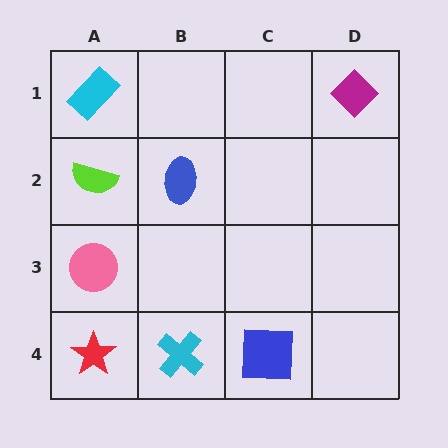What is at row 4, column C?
A blue square.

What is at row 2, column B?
A blue ellipse.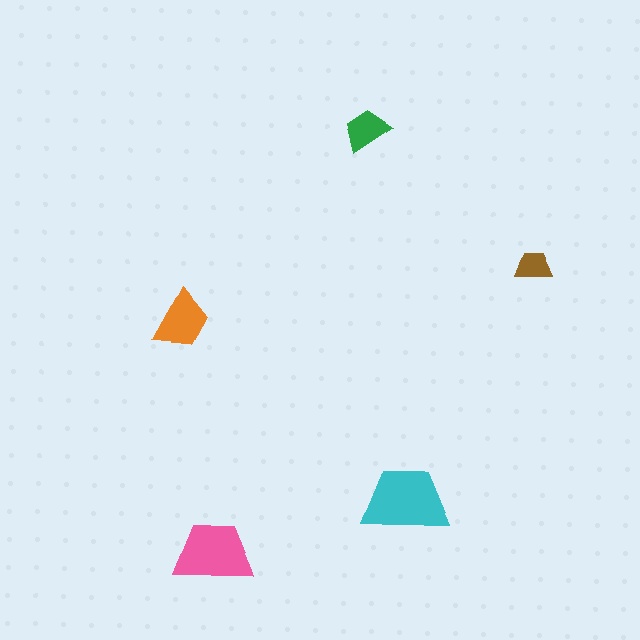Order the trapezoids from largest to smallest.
the cyan one, the pink one, the orange one, the green one, the brown one.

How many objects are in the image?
There are 5 objects in the image.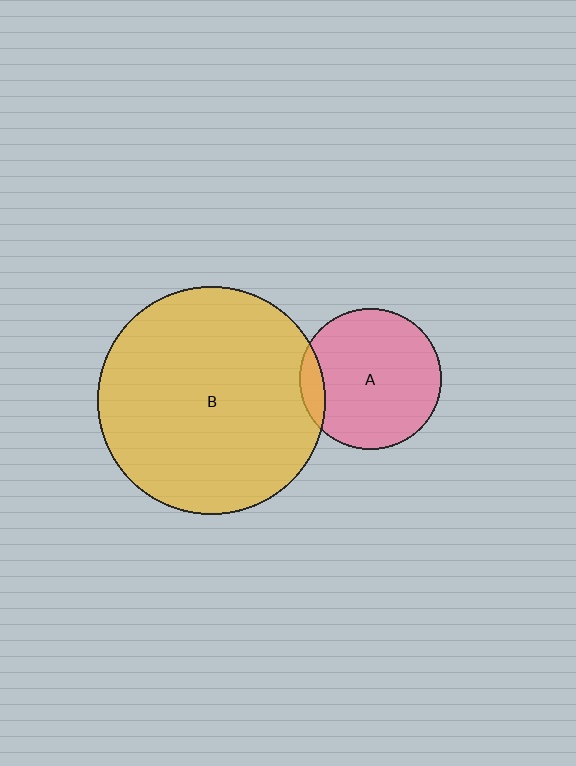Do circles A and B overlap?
Yes.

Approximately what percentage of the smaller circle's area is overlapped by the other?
Approximately 10%.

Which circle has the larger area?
Circle B (yellow).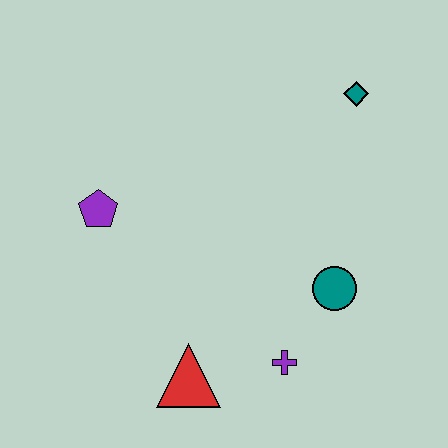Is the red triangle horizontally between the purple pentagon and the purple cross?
Yes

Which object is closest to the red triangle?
The purple cross is closest to the red triangle.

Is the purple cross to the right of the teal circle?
No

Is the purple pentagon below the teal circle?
No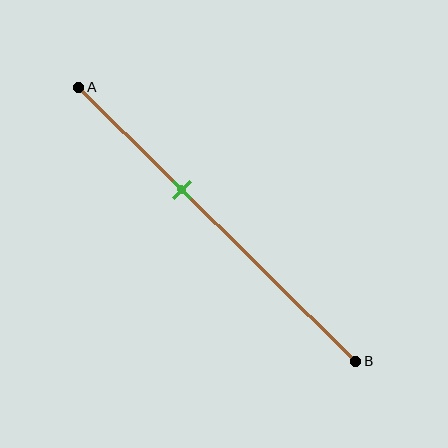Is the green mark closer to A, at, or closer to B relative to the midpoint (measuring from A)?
The green mark is closer to point A than the midpoint of segment AB.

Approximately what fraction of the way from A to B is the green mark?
The green mark is approximately 35% of the way from A to B.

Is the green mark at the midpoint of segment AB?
No, the mark is at about 35% from A, not at the 50% midpoint.